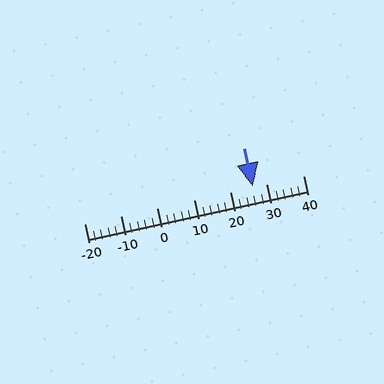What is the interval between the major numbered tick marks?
The major tick marks are spaced 10 units apart.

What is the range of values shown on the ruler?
The ruler shows values from -20 to 40.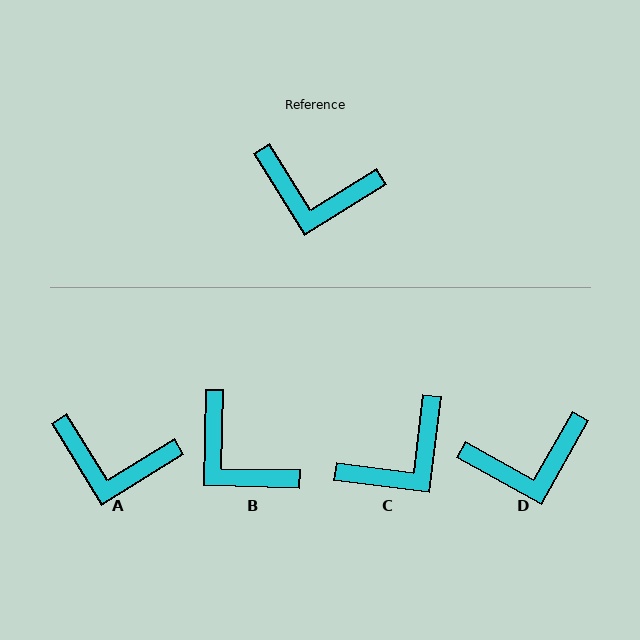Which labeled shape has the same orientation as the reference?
A.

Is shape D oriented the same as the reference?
No, it is off by about 29 degrees.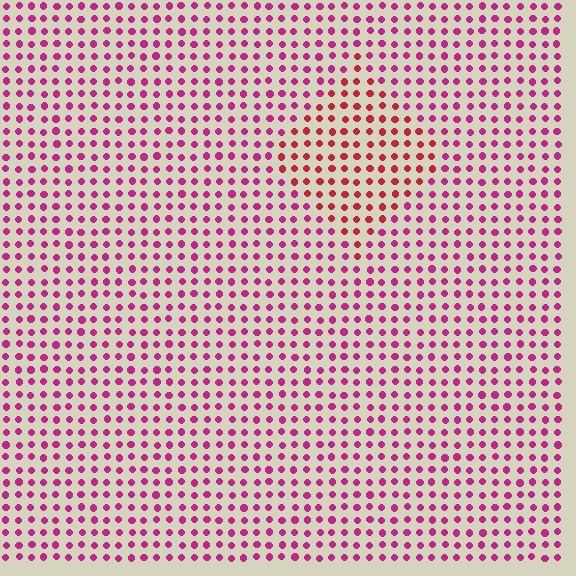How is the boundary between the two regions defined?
The boundary is defined purely by a slight shift in hue (about 32 degrees). Spacing, size, and orientation are identical on both sides.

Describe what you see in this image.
The image is filled with small magenta elements in a uniform arrangement. A diamond-shaped region is visible where the elements are tinted to a slightly different hue, forming a subtle color boundary.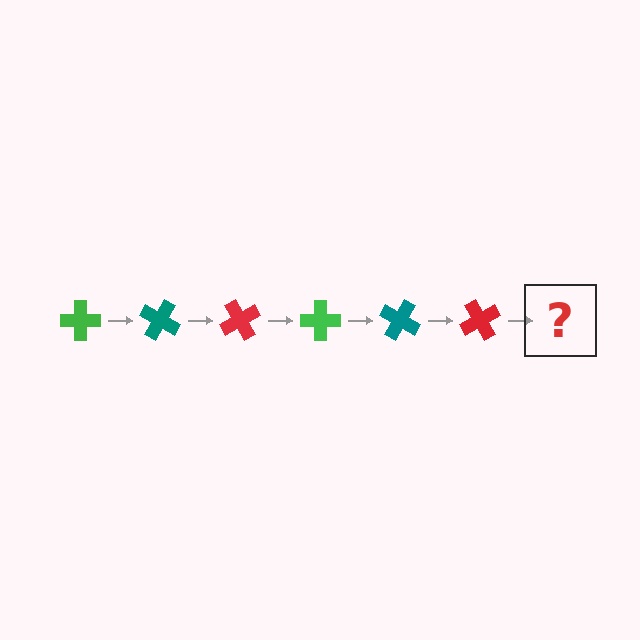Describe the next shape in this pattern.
It should be a green cross, rotated 180 degrees from the start.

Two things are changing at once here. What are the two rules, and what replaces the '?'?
The two rules are that it rotates 30 degrees each step and the color cycles through green, teal, and red. The '?' should be a green cross, rotated 180 degrees from the start.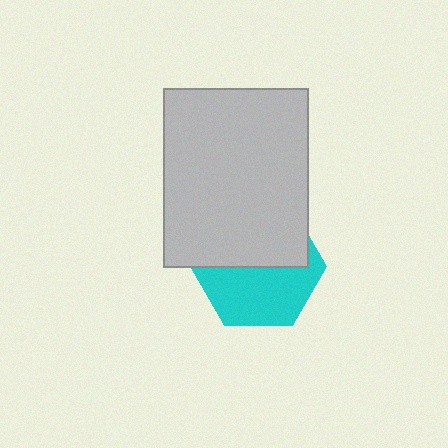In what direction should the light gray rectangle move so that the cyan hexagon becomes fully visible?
The light gray rectangle should move up. That is the shortest direction to clear the overlap and leave the cyan hexagon fully visible.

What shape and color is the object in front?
The object in front is a light gray rectangle.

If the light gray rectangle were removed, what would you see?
You would see the complete cyan hexagon.